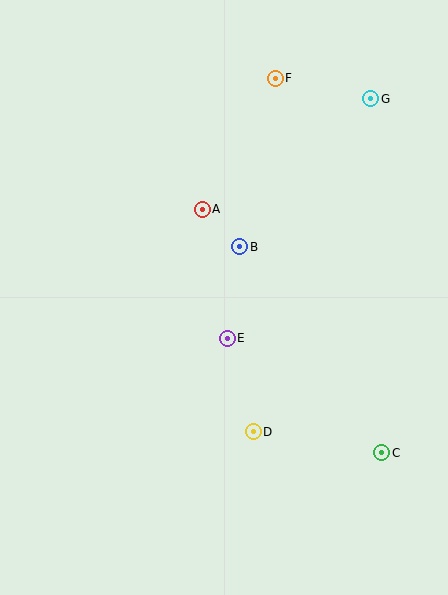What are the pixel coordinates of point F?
Point F is at (275, 78).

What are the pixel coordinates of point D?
Point D is at (253, 432).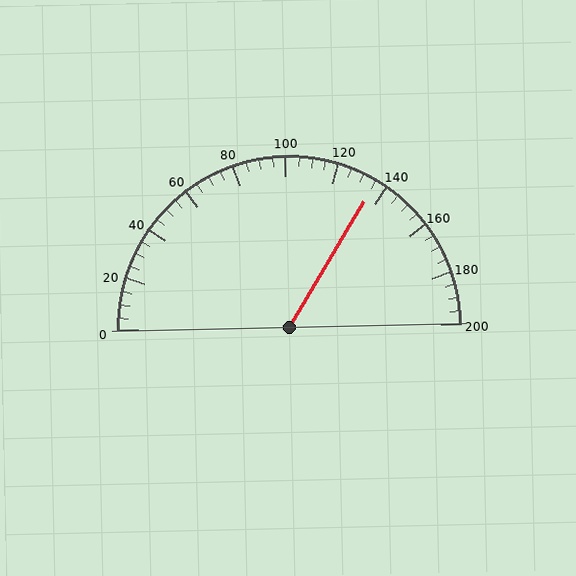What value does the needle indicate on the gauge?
The needle indicates approximately 135.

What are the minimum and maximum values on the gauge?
The gauge ranges from 0 to 200.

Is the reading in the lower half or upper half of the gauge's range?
The reading is in the upper half of the range (0 to 200).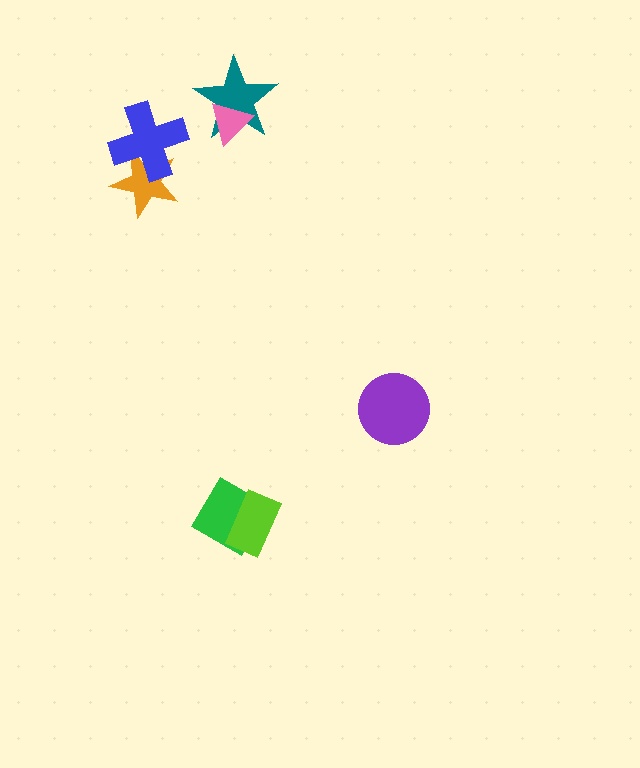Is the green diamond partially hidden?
Yes, it is partially covered by another shape.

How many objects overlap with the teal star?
1 object overlaps with the teal star.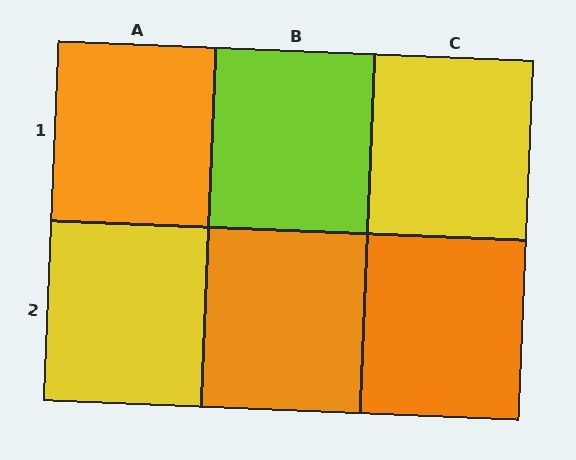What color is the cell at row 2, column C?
Orange.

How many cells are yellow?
2 cells are yellow.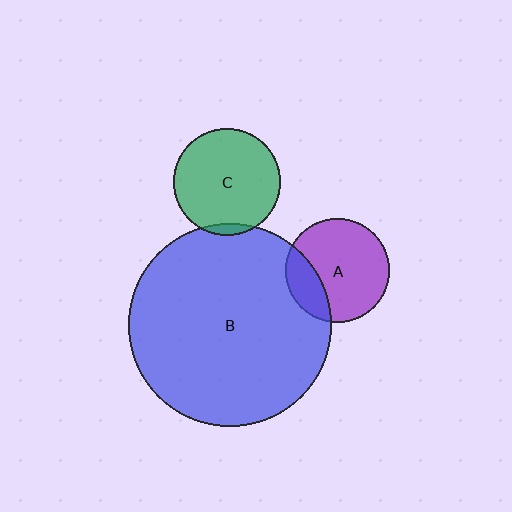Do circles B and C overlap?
Yes.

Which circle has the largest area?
Circle B (blue).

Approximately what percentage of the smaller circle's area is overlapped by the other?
Approximately 5%.